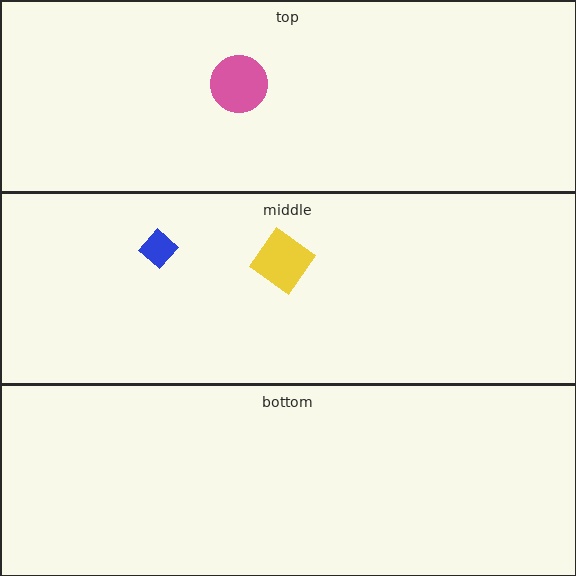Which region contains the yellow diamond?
The middle region.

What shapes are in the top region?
The pink circle.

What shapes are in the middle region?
The blue diamond, the yellow diamond.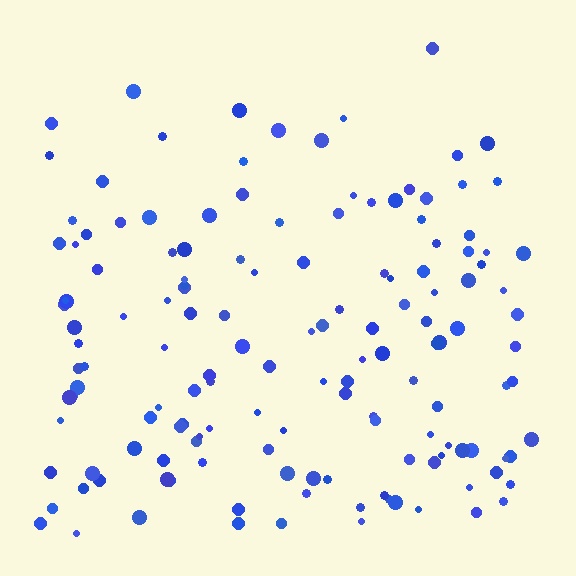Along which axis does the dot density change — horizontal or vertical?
Vertical.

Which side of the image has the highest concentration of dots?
The bottom.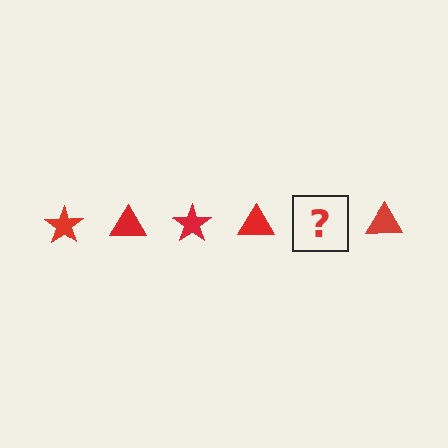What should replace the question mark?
The question mark should be replaced with a red star.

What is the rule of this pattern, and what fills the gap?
The rule is that the pattern cycles through star, triangle shapes in red. The gap should be filled with a red star.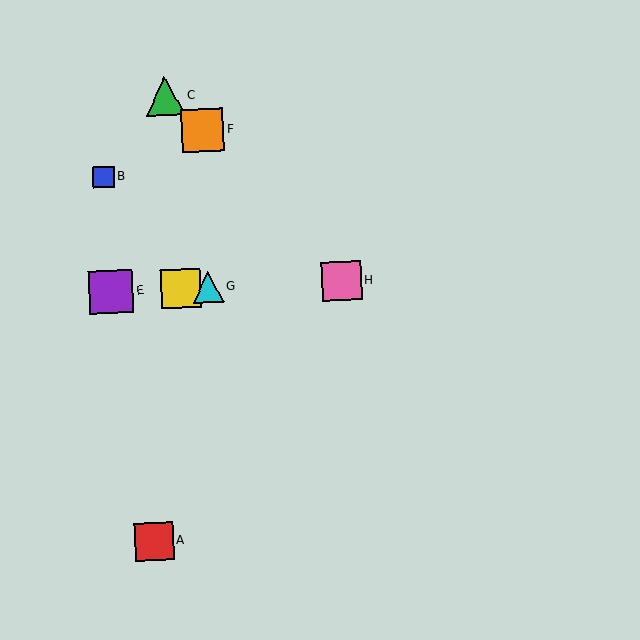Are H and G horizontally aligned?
Yes, both are at y≈281.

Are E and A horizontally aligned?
No, E is at y≈292 and A is at y≈541.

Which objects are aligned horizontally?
Objects D, E, G, H are aligned horizontally.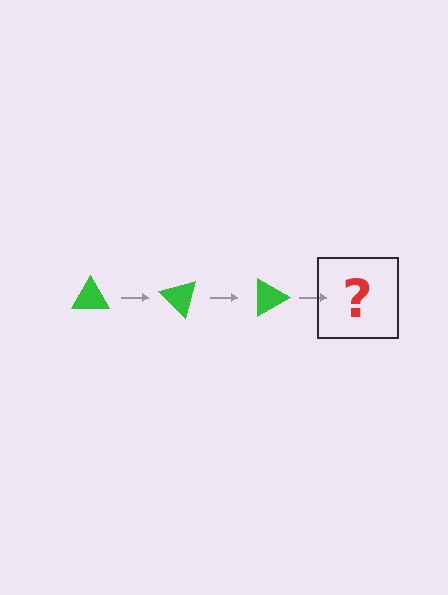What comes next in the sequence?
The next element should be a green triangle rotated 135 degrees.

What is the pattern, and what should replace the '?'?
The pattern is that the triangle rotates 45 degrees each step. The '?' should be a green triangle rotated 135 degrees.